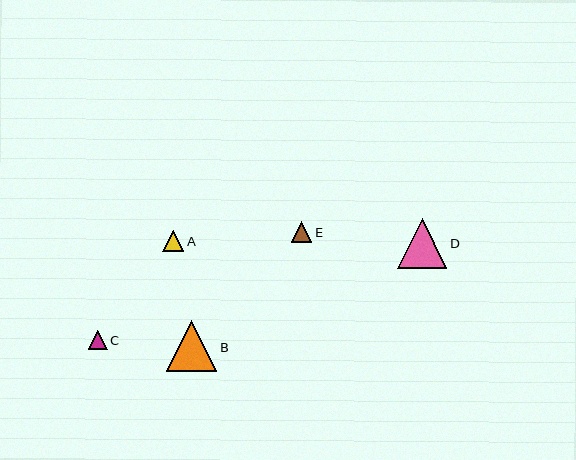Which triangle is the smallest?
Triangle C is the smallest with a size of approximately 19 pixels.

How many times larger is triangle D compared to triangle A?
Triangle D is approximately 2.4 times the size of triangle A.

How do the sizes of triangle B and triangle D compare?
Triangle B and triangle D are approximately the same size.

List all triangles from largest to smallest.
From largest to smallest: B, D, A, E, C.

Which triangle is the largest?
Triangle B is the largest with a size of approximately 51 pixels.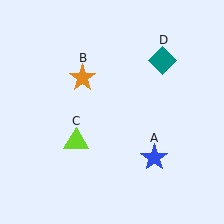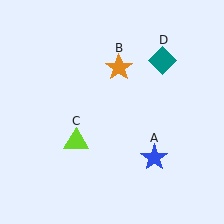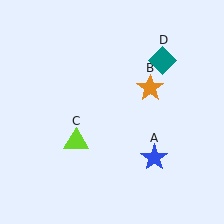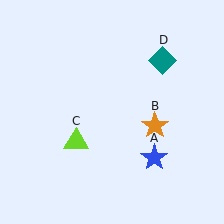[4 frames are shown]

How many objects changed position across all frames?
1 object changed position: orange star (object B).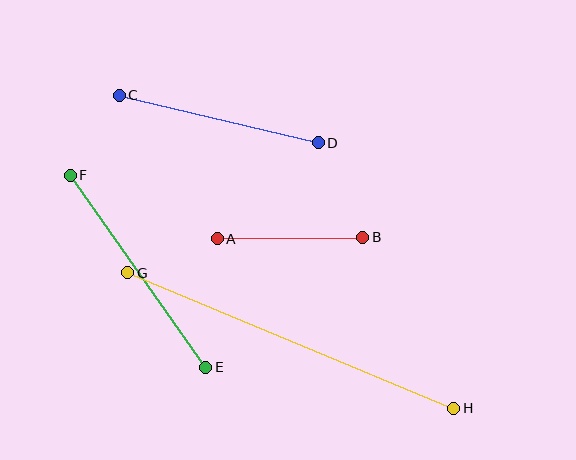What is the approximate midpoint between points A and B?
The midpoint is at approximately (290, 238) pixels.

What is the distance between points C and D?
The distance is approximately 205 pixels.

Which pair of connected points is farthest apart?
Points G and H are farthest apart.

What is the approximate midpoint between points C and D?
The midpoint is at approximately (219, 119) pixels.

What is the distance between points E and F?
The distance is approximately 235 pixels.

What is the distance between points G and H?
The distance is approximately 353 pixels.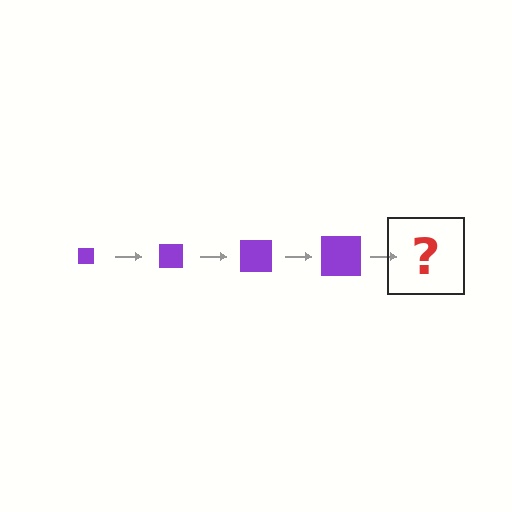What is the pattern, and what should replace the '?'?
The pattern is that the square gets progressively larger each step. The '?' should be a purple square, larger than the previous one.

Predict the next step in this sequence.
The next step is a purple square, larger than the previous one.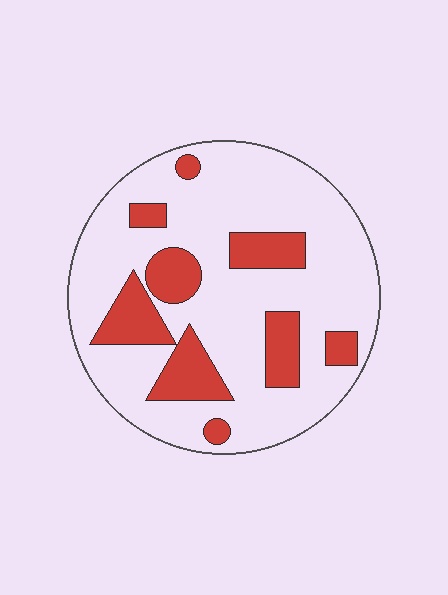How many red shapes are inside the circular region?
9.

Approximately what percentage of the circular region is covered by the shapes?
Approximately 25%.